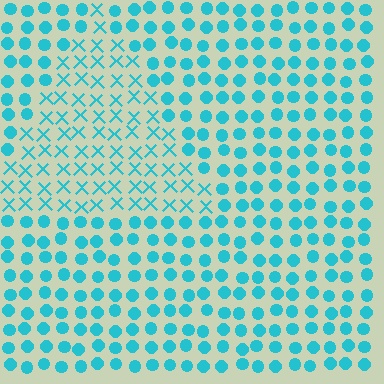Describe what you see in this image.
The image is filled with small cyan elements arranged in a uniform grid. A triangle-shaped region contains X marks, while the surrounding area contains circles. The boundary is defined purely by the change in element shape.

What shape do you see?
I see a triangle.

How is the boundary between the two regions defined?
The boundary is defined by a change in element shape: X marks inside vs. circles outside. All elements share the same color and spacing.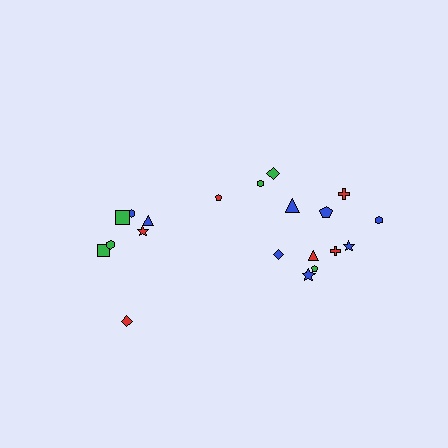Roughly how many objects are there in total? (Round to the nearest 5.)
Roughly 20 objects in total.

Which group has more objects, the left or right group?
The right group.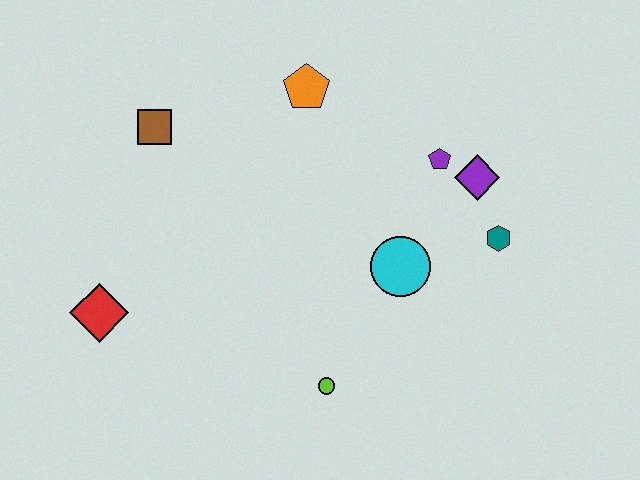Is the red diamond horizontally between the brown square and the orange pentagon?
No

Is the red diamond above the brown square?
No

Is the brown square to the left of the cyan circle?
Yes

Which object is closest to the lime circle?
The cyan circle is closest to the lime circle.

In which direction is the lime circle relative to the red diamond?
The lime circle is to the right of the red diamond.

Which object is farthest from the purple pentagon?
The red diamond is farthest from the purple pentagon.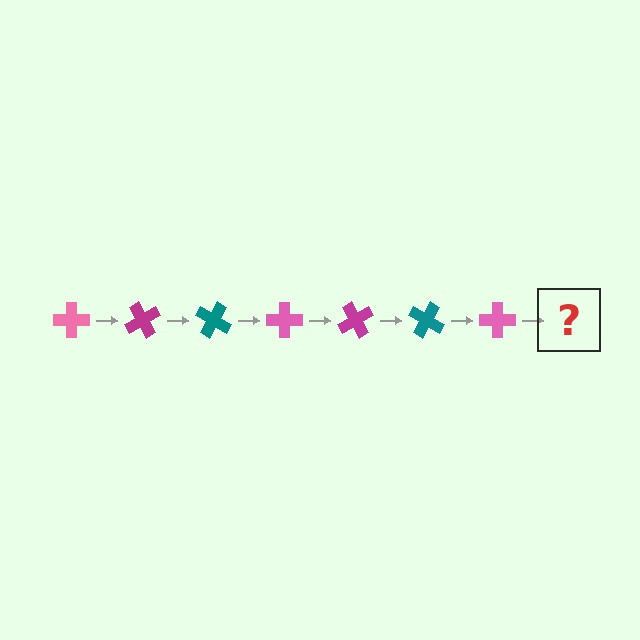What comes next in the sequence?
The next element should be a magenta cross, rotated 420 degrees from the start.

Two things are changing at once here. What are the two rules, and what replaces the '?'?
The two rules are that it rotates 60 degrees each step and the color cycles through pink, magenta, and teal. The '?' should be a magenta cross, rotated 420 degrees from the start.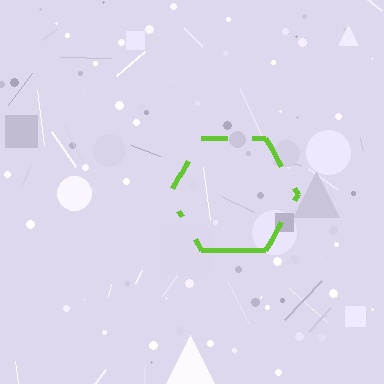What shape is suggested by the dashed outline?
The dashed outline suggests a hexagon.